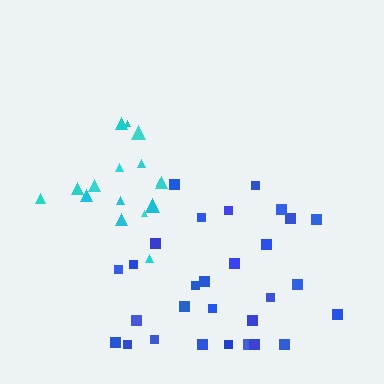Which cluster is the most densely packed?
Cyan.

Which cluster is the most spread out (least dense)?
Blue.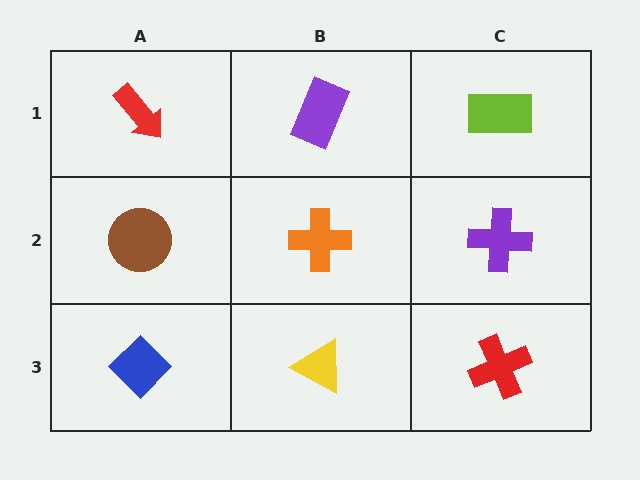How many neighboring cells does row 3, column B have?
3.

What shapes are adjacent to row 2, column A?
A red arrow (row 1, column A), a blue diamond (row 3, column A), an orange cross (row 2, column B).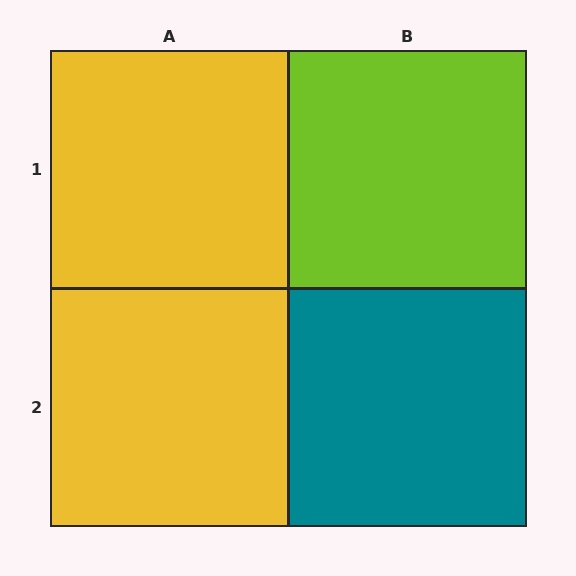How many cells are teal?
1 cell is teal.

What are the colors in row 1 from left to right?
Yellow, lime.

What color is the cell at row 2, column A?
Yellow.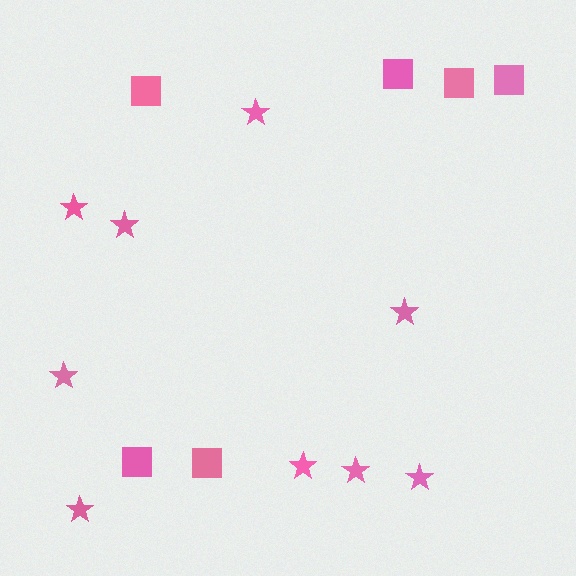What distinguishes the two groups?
There are 2 groups: one group of squares (6) and one group of stars (9).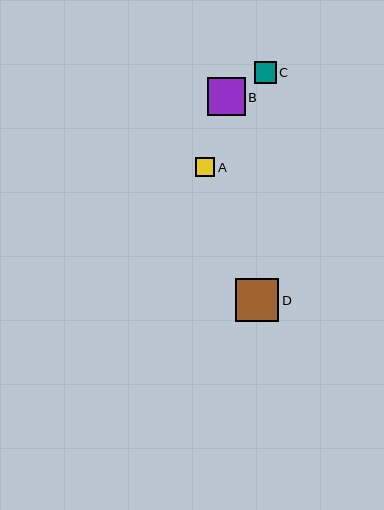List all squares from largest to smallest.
From largest to smallest: D, B, C, A.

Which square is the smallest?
Square A is the smallest with a size of approximately 19 pixels.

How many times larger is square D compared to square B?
Square D is approximately 1.1 times the size of square B.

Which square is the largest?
Square D is the largest with a size of approximately 43 pixels.